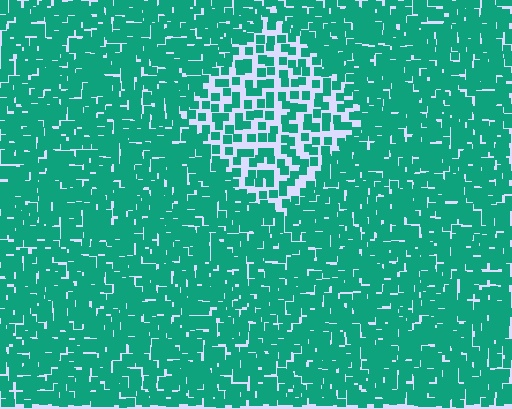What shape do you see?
I see a diamond.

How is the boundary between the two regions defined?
The boundary is defined by a change in element density (approximately 2.2x ratio). All elements are the same color, size, and shape.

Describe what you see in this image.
The image contains small teal elements arranged at two different densities. A diamond-shaped region is visible where the elements are less densely packed than the surrounding area.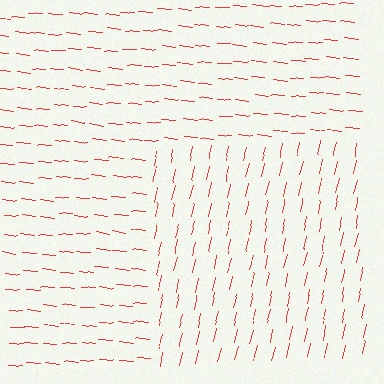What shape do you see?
I see a rectangle.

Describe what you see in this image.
The image is filled with small red line segments. A rectangle region in the image has lines oriented differently from the surrounding lines, creating a visible texture boundary.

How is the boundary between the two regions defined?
The boundary is defined purely by a change in line orientation (approximately 83 degrees difference). All lines are the same color and thickness.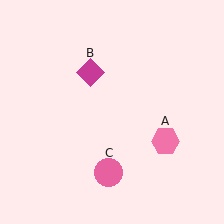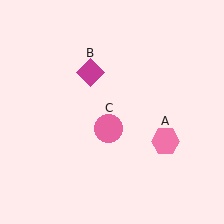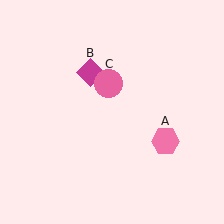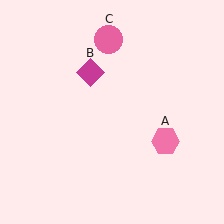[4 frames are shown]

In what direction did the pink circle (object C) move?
The pink circle (object C) moved up.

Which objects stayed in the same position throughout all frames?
Pink hexagon (object A) and magenta diamond (object B) remained stationary.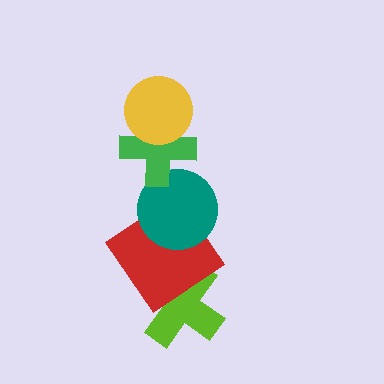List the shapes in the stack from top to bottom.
From top to bottom: the yellow circle, the green cross, the teal circle, the red diamond, the lime cross.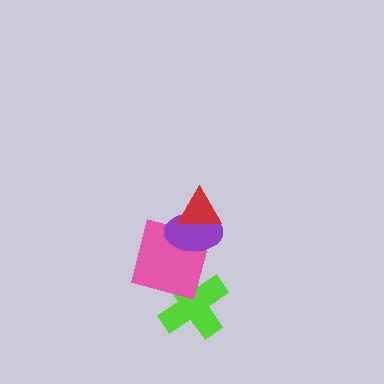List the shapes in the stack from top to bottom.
From top to bottom: the red triangle, the purple ellipse, the pink square, the lime cross.